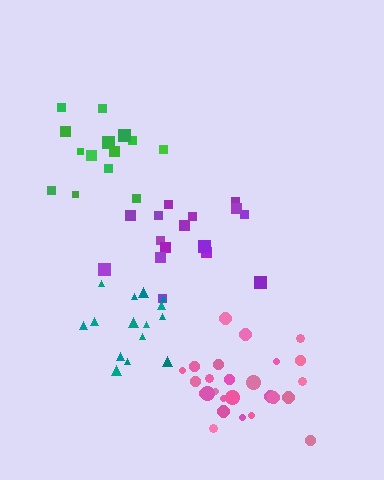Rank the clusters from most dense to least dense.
teal, pink, green, purple.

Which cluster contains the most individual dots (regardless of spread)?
Pink (26).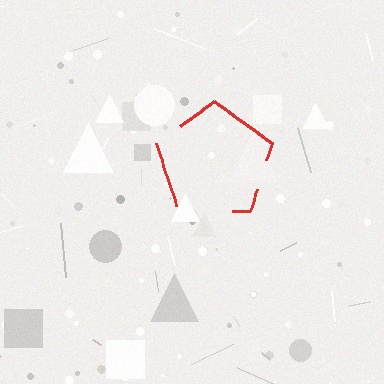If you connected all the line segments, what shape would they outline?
They would outline a pentagon.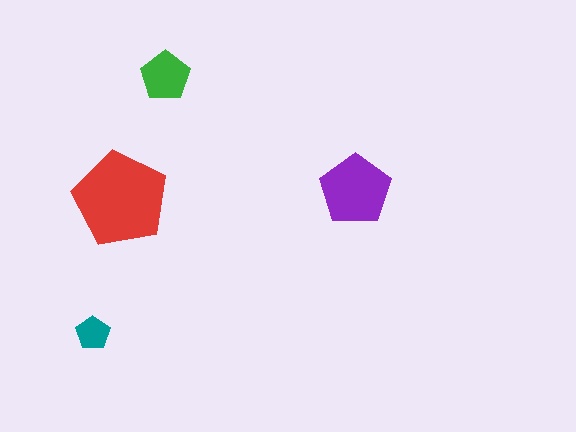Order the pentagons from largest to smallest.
the red one, the purple one, the green one, the teal one.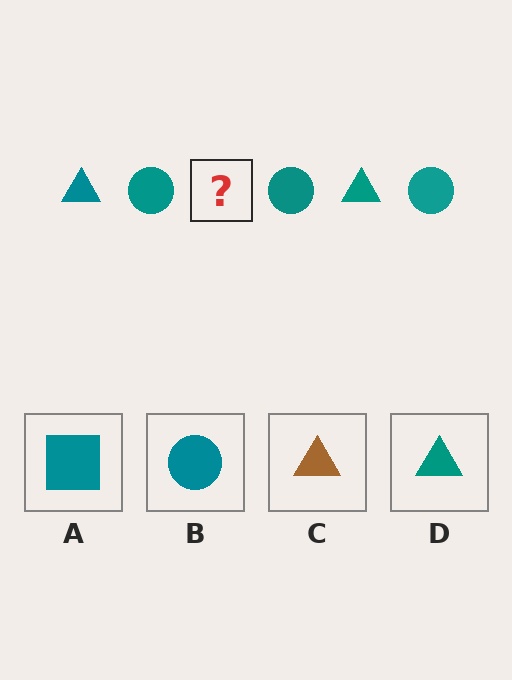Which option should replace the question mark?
Option D.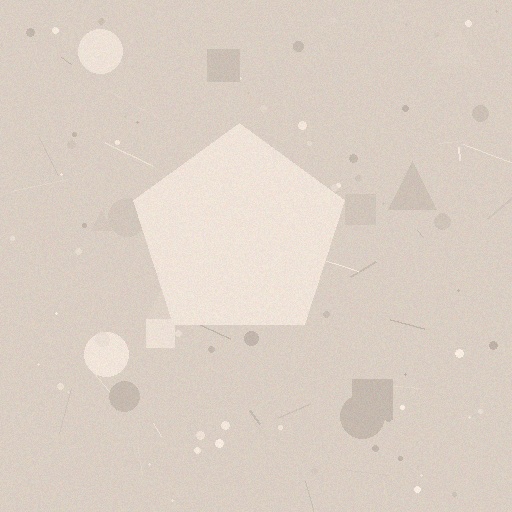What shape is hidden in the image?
A pentagon is hidden in the image.